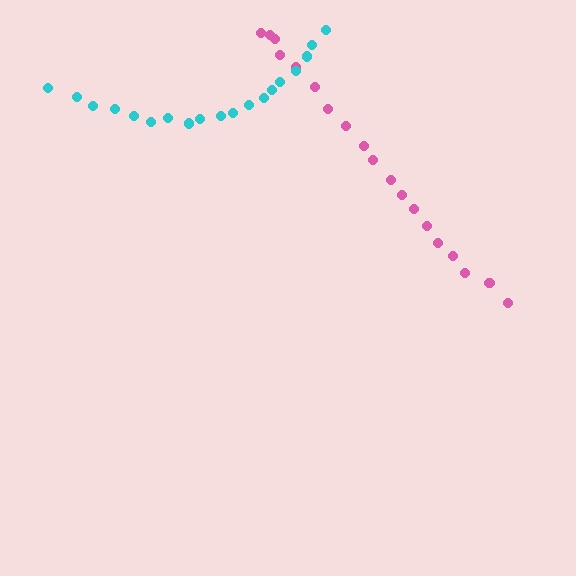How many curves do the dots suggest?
There are 2 distinct paths.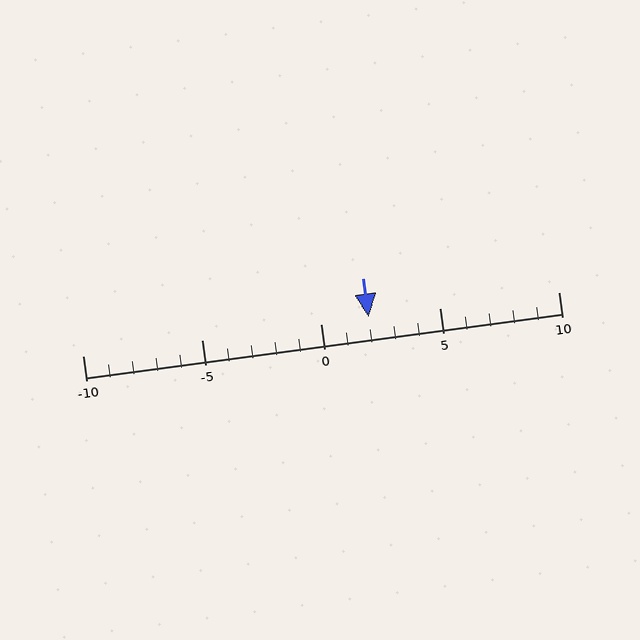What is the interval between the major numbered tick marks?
The major tick marks are spaced 5 units apart.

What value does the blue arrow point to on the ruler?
The blue arrow points to approximately 2.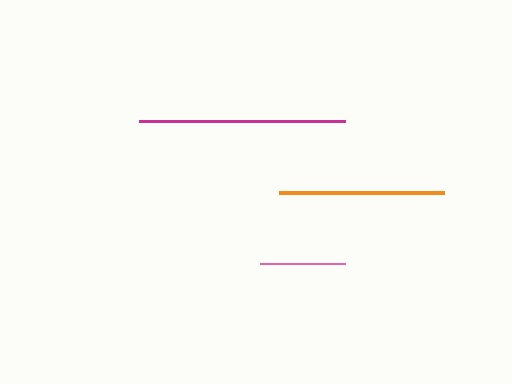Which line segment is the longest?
The magenta line is the longest at approximately 207 pixels.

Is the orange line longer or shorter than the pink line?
The orange line is longer than the pink line.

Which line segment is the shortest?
The pink line is the shortest at approximately 85 pixels.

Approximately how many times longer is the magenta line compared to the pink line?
The magenta line is approximately 2.4 times the length of the pink line.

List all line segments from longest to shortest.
From longest to shortest: magenta, orange, pink.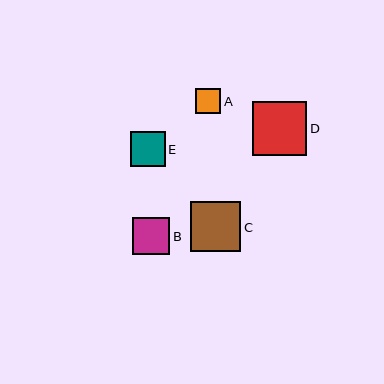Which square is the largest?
Square D is the largest with a size of approximately 54 pixels.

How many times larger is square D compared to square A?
Square D is approximately 2.1 times the size of square A.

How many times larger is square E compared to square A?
Square E is approximately 1.4 times the size of square A.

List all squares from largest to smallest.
From largest to smallest: D, C, B, E, A.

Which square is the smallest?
Square A is the smallest with a size of approximately 26 pixels.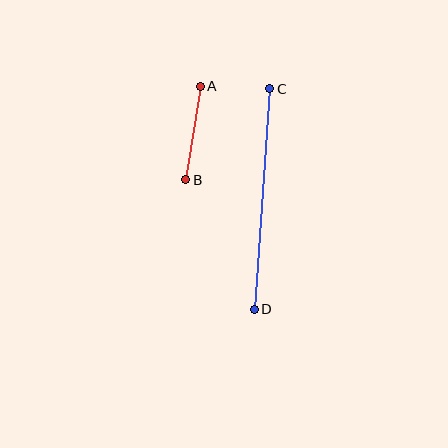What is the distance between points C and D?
The distance is approximately 221 pixels.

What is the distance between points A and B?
The distance is approximately 95 pixels.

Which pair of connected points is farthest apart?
Points C and D are farthest apart.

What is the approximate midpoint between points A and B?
The midpoint is at approximately (193, 133) pixels.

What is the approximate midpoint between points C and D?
The midpoint is at approximately (262, 199) pixels.